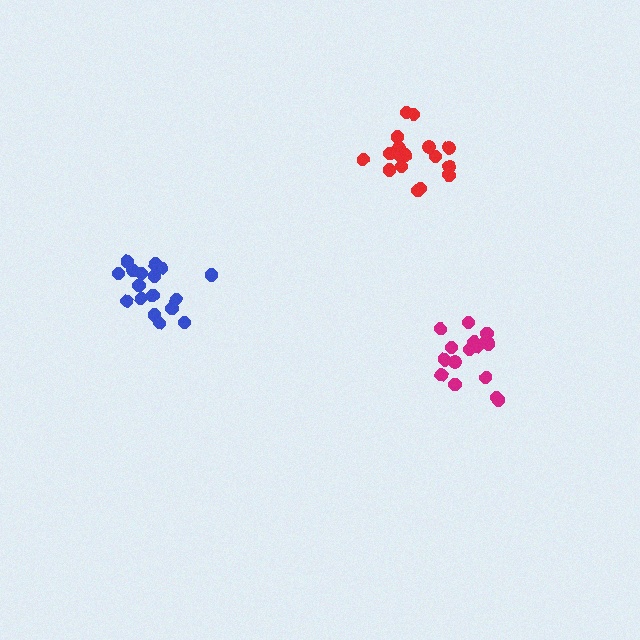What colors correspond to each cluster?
The clusters are colored: magenta, blue, red.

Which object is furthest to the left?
The blue cluster is leftmost.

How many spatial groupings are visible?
There are 3 spatial groupings.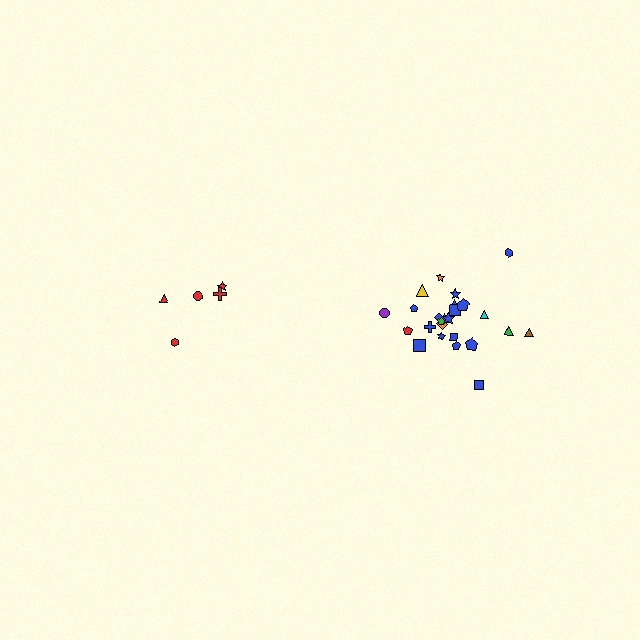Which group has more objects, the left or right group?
The right group.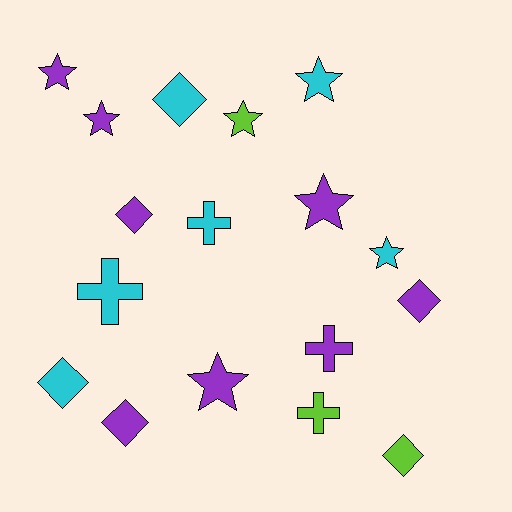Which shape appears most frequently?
Star, with 7 objects.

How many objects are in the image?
There are 17 objects.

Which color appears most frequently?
Purple, with 8 objects.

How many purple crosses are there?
There is 1 purple cross.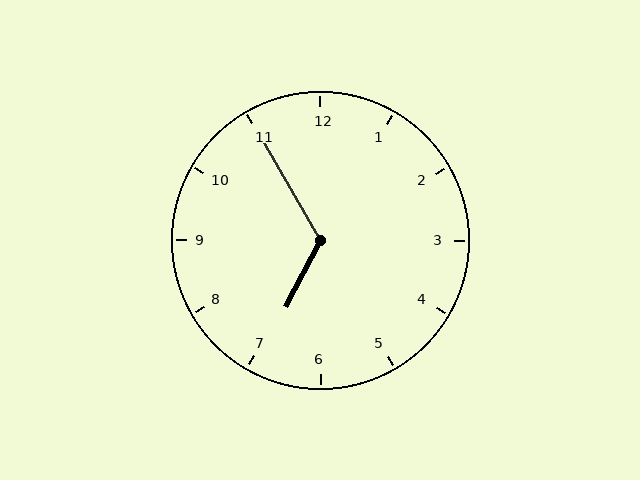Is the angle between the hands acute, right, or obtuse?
It is obtuse.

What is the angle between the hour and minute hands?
Approximately 122 degrees.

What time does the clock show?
6:55.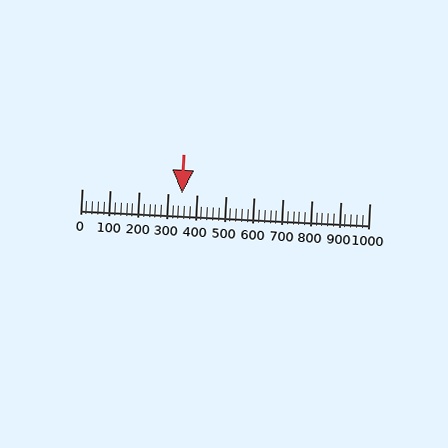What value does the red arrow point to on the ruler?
The red arrow points to approximately 349.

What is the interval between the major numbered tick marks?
The major tick marks are spaced 100 units apart.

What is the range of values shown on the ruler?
The ruler shows values from 0 to 1000.